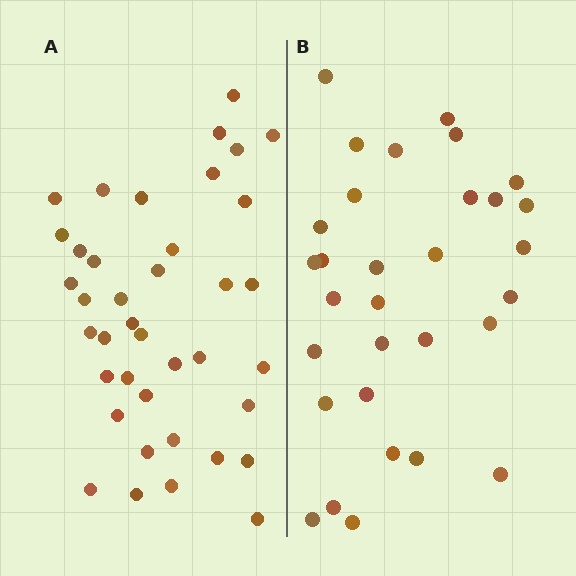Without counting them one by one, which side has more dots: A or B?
Region A (the left region) has more dots.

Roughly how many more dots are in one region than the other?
Region A has roughly 8 or so more dots than region B.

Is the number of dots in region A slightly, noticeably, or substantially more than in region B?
Region A has noticeably more, but not dramatically so. The ratio is roughly 1.3 to 1.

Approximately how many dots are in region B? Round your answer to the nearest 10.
About 30 dots. (The exact count is 31, which rounds to 30.)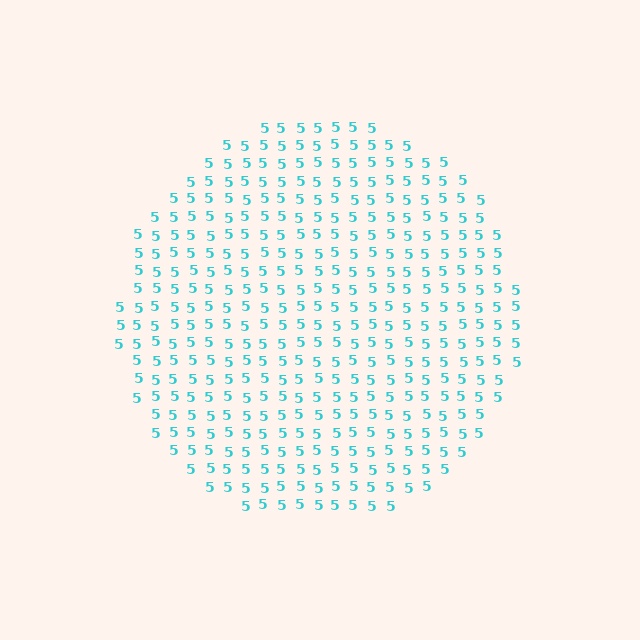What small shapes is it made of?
It is made of small digit 5's.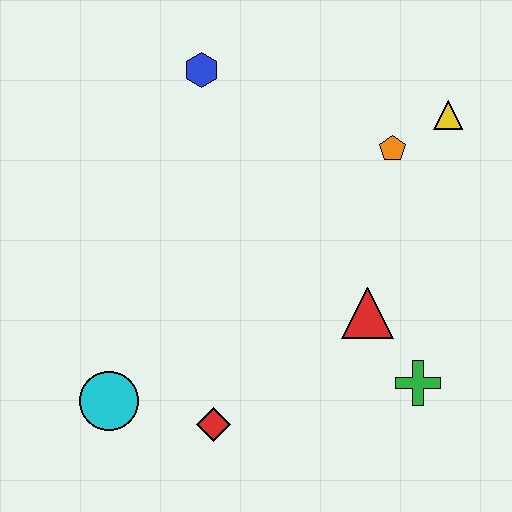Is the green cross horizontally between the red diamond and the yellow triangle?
Yes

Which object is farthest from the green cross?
The blue hexagon is farthest from the green cross.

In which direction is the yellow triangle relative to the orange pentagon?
The yellow triangle is to the right of the orange pentagon.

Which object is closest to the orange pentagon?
The yellow triangle is closest to the orange pentagon.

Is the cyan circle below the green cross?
Yes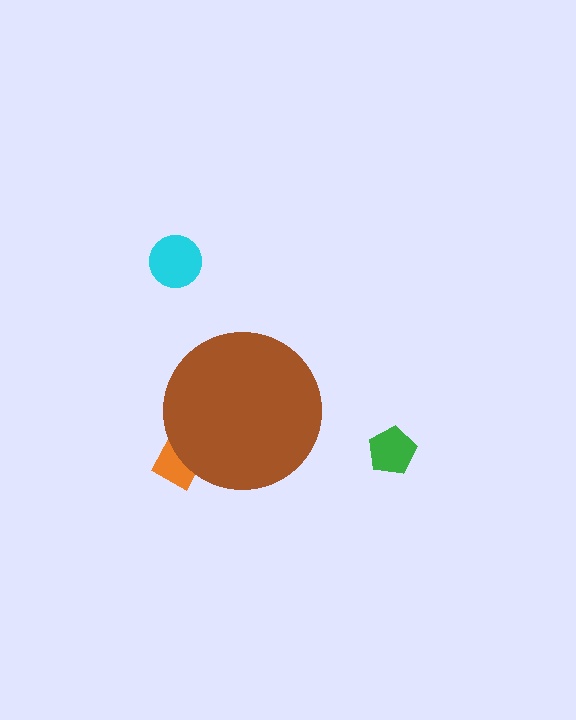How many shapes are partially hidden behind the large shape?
1 shape is partially hidden.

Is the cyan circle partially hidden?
No, the cyan circle is fully visible.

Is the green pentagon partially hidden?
No, the green pentagon is fully visible.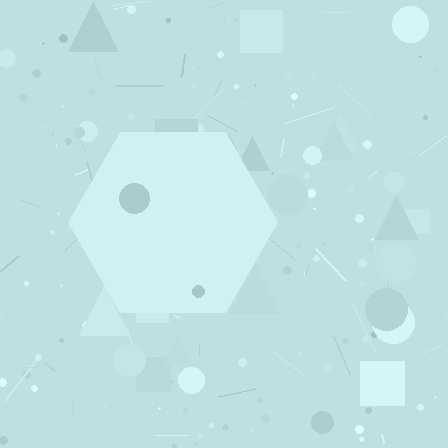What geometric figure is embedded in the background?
A hexagon is embedded in the background.